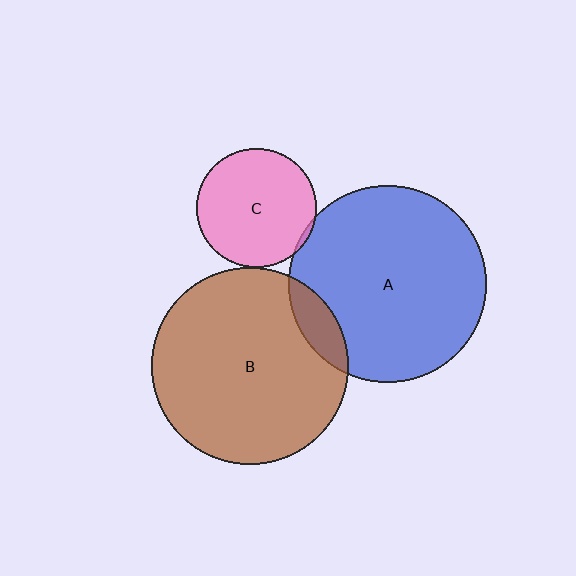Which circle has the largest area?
Circle A (blue).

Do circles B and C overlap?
Yes.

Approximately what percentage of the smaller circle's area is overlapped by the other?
Approximately 5%.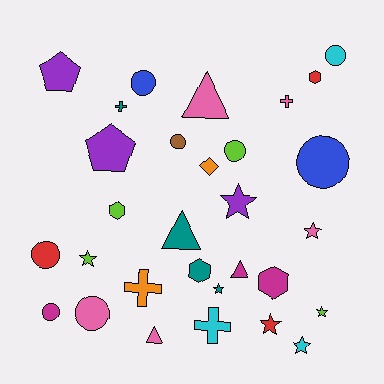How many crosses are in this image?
There are 4 crosses.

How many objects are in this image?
There are 30 objects.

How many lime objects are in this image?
There are 4 lime objects.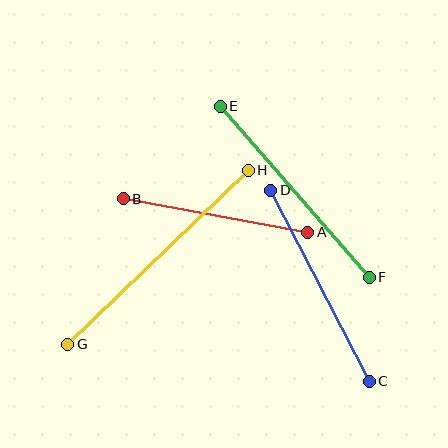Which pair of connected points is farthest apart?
Points G and H are farthest apart.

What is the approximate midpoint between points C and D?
The midpoint is at approximately (320, 286) pixels.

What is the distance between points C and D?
The distance is approximately 215 pixels.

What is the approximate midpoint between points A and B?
The midpoint is at approximately (216, 216) pixels.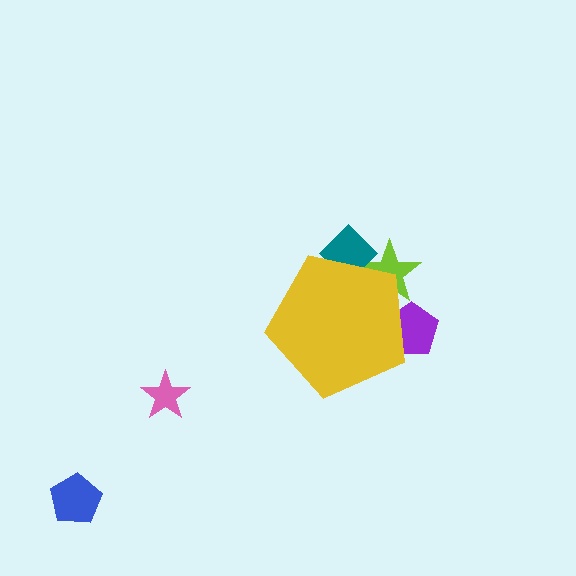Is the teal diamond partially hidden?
Yes, the teal diamond is partially hidden behind the yellow pentagon.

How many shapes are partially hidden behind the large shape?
3 shapes are partially hidden.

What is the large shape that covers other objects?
A yellow pentagon.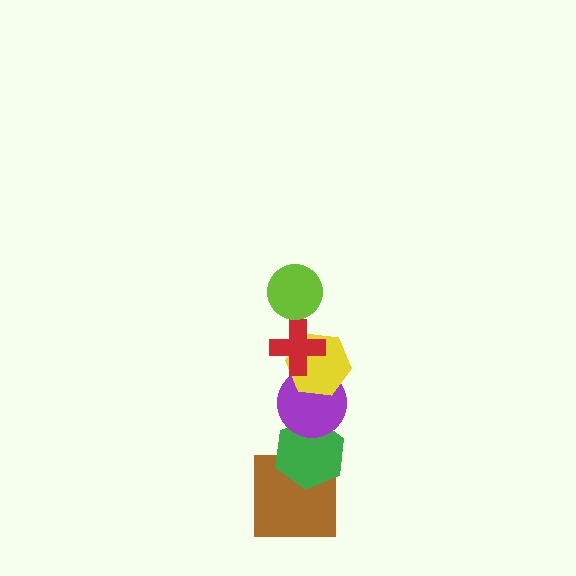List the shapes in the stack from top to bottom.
From top to bottom: the lime circle, the red cross, the yellow hexagon, the purple circle, the green hexagon, the brown square.